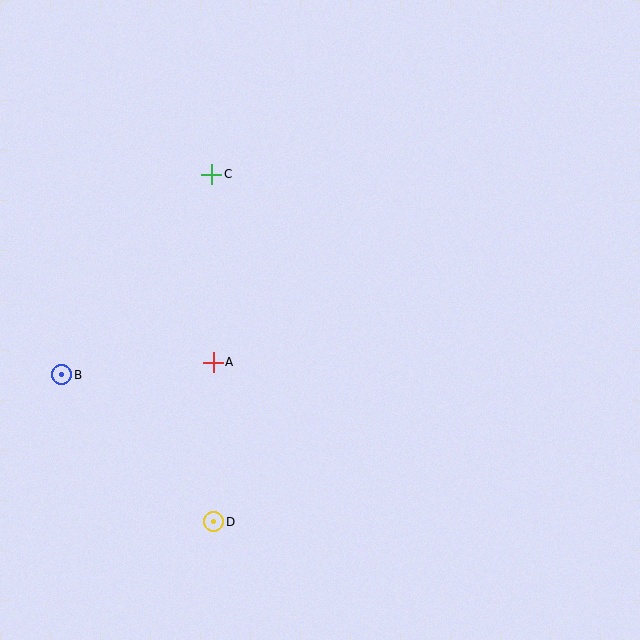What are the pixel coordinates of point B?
Point B is at (62, 375).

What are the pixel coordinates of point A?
Point A is at (213, 362).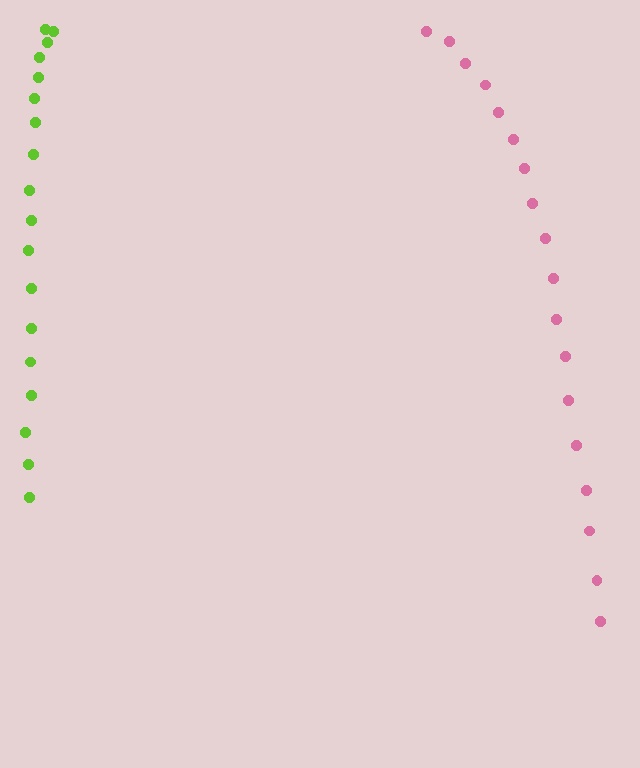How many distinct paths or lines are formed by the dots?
There are 2 distinct paths.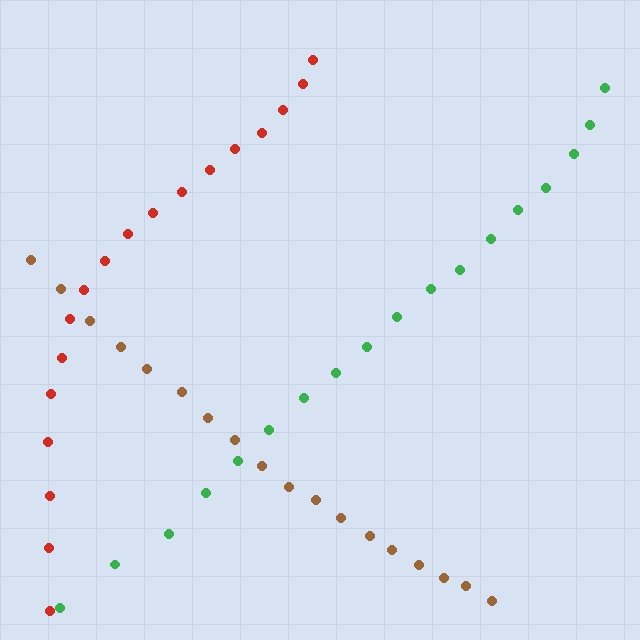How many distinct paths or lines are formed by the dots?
There are 3 distinct paths.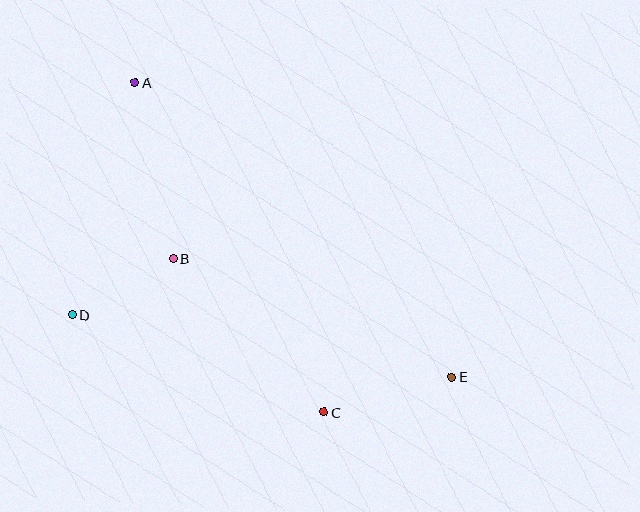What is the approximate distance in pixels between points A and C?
The distance between A and C is approximately 380 pixels.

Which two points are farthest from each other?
Points A and E are farthest from each other.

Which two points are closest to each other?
Points B and D are closest to each other.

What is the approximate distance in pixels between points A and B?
The distance between A and B is approximately 180 pixels.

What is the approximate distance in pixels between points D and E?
The distance between D and E is approximately 385 pixels.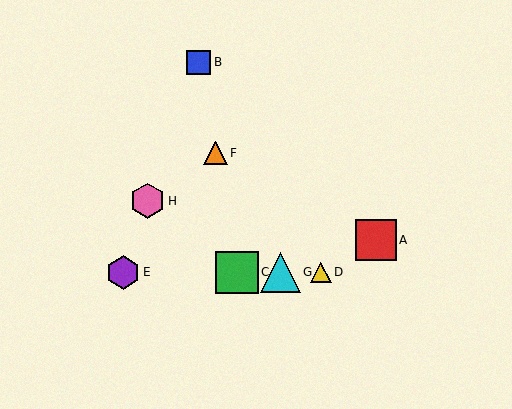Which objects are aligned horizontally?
Objects C, D, E, G are aligned horizontally.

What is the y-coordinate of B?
Object B is at y≈62.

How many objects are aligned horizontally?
4 objects (C, D, E, G) are aligned horizontally.